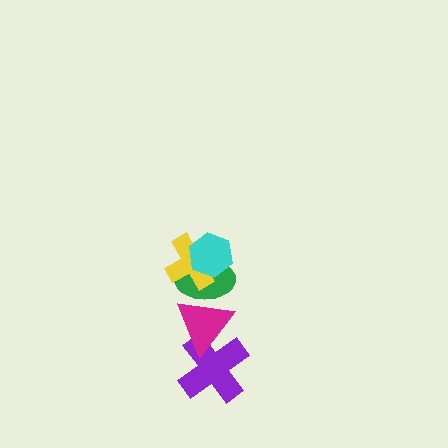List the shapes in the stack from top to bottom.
From top to bottom: the cyan hexagon, the yellow cross, the green ellipse, the magenta triangle, the purple cross.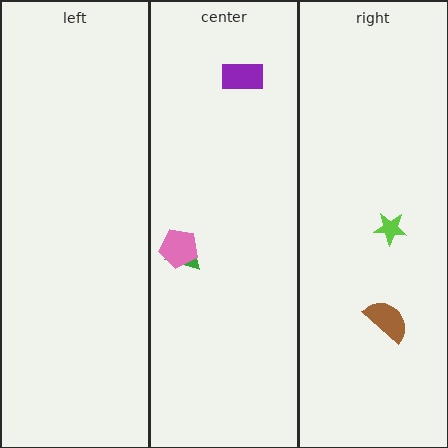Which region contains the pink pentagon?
The center region.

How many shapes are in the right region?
2.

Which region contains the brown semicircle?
The right region.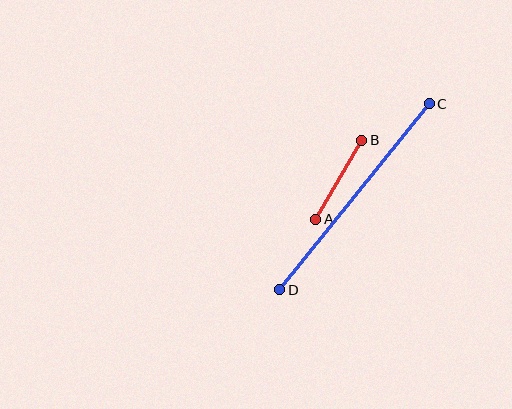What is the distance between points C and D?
The distance is approximately 238 pixels.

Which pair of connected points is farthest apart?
Points C and D are farthest apart.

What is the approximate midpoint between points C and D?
The midpoint is at approximately (355, 197) pixels.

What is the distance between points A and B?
The distance is approximately 91 pixels.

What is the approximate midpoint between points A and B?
The midpoint is at approximately (339, 180) pixels.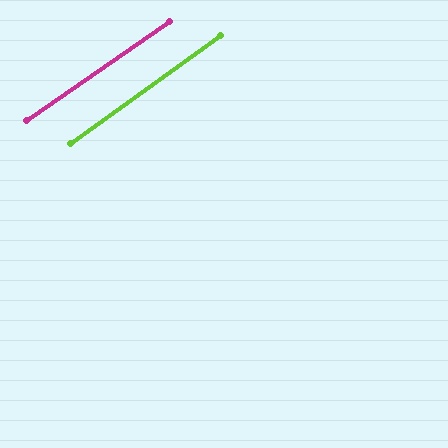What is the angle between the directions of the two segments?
Approximately 1 degree.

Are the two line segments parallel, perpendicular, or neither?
Parallel — their directions differ by only 1.1°.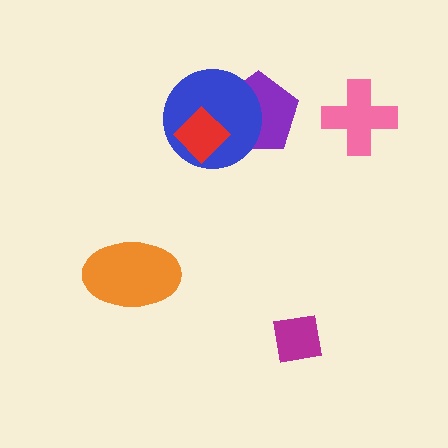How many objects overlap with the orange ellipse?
0 objects overlap with the orange ellipse.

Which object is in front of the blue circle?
The red diamond is in front of the blue circle.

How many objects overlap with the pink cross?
0 objects overlap with the pink cross.